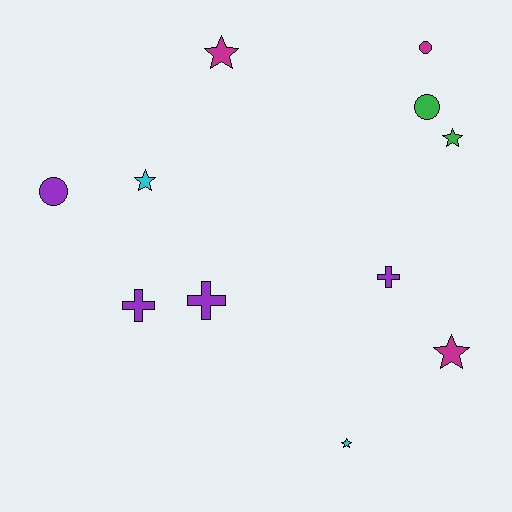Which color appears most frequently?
Purple, with 4 objects.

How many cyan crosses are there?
There are no cyan crosses.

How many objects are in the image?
There are 11 objects.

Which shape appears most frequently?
Star, with 5 objects.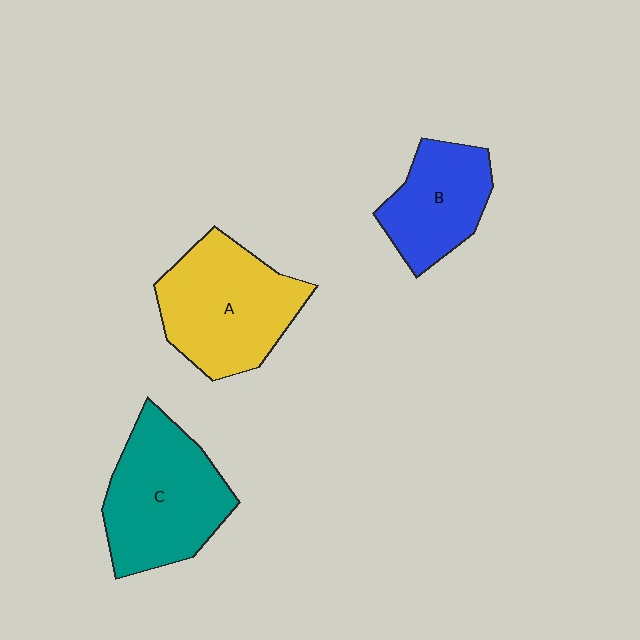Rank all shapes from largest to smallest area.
From largest to smallest: A (yellow), C (teal), B (blue).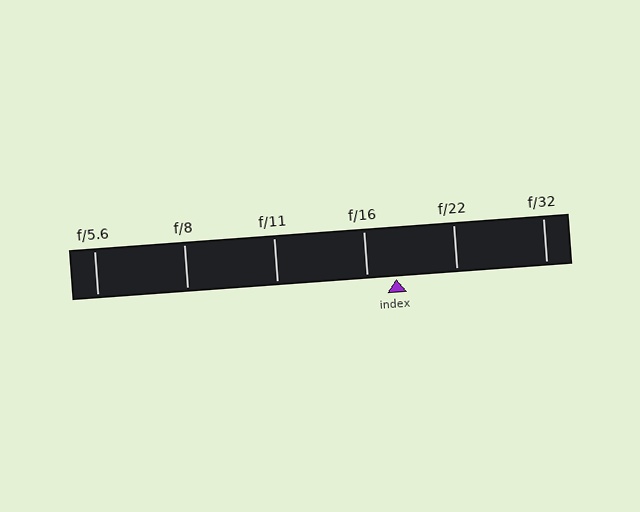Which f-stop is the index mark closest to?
The index mark is closest to f/16.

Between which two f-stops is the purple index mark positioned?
The index mark is between f/16 and f/22.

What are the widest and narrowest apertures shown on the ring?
The widest aperture shown is f/5.6 and the narrowest is f/32.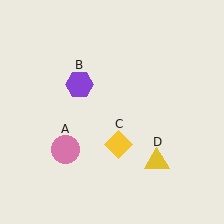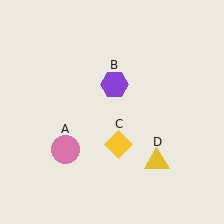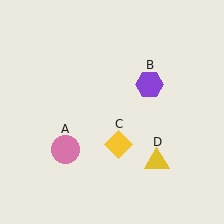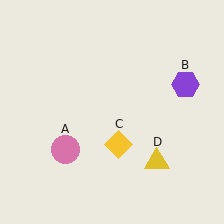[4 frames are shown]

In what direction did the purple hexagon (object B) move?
The purple hexagon (object B) moved right.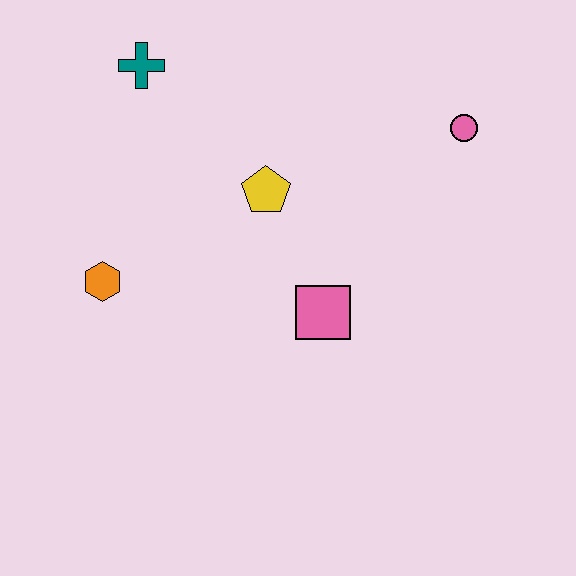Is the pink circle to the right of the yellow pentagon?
Yes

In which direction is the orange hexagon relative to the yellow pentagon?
The orange hexagon is to the left of the yellow pentagon.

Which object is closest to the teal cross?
The yellow pentagon is closest to the teal cross.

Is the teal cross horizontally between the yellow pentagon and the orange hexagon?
Yes